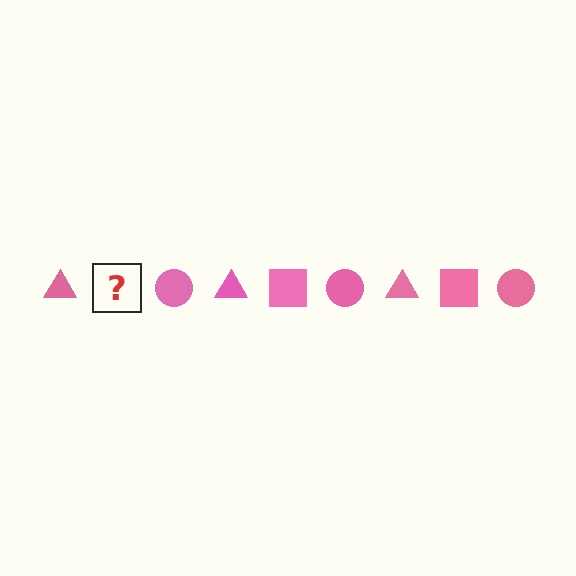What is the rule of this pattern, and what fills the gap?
The rule is that the pattern cycles through triangle, square, circle shapes in pink. The gap should be filled with a pink square.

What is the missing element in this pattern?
The missing element is a pink square.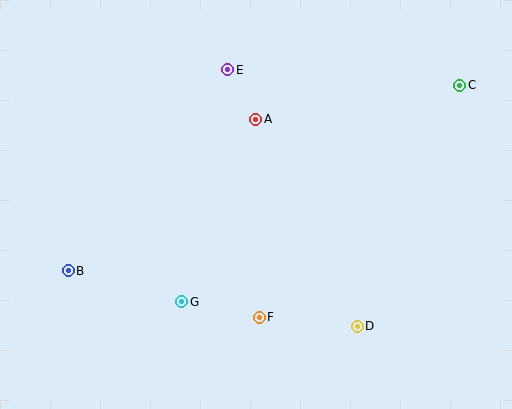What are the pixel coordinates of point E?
Point E is at (228, 70).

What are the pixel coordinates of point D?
Point D is at (357, 326).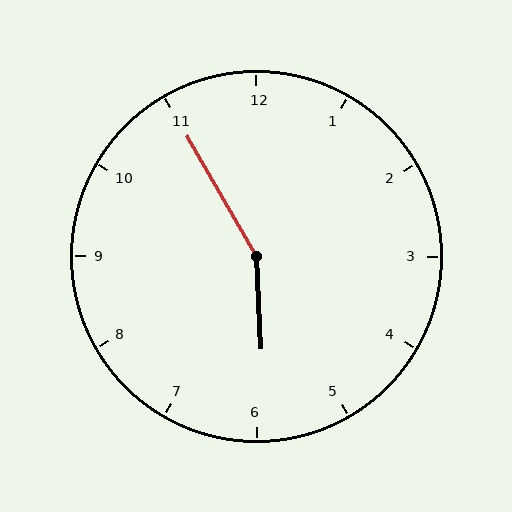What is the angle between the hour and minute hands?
Approximately 152 degrees.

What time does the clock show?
5:55.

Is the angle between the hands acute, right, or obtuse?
It is obtuse.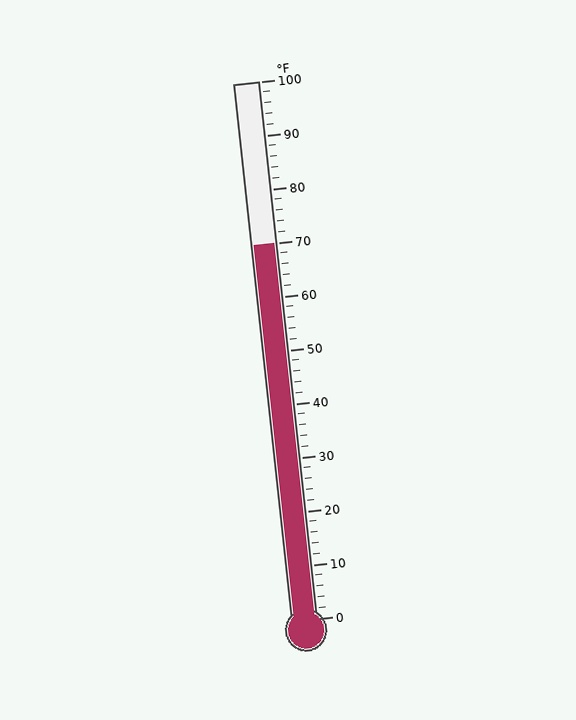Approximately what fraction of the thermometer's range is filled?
The thermometer is filled to approximately 70% of its range.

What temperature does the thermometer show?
The thermometer shows approximately 70°F.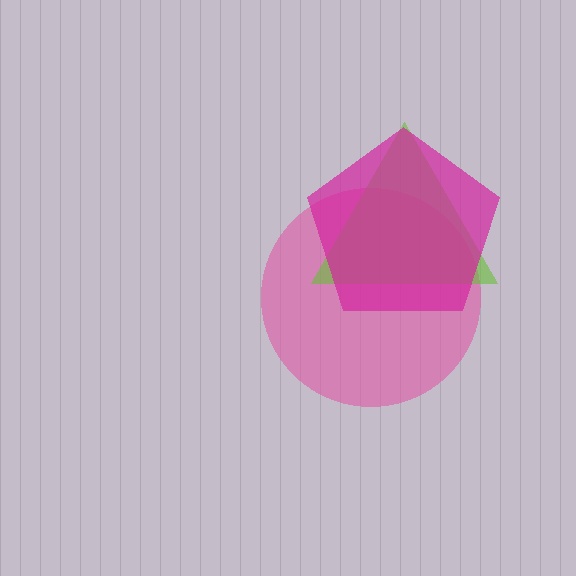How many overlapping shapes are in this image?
There are 3 overlapping shapes in the image.